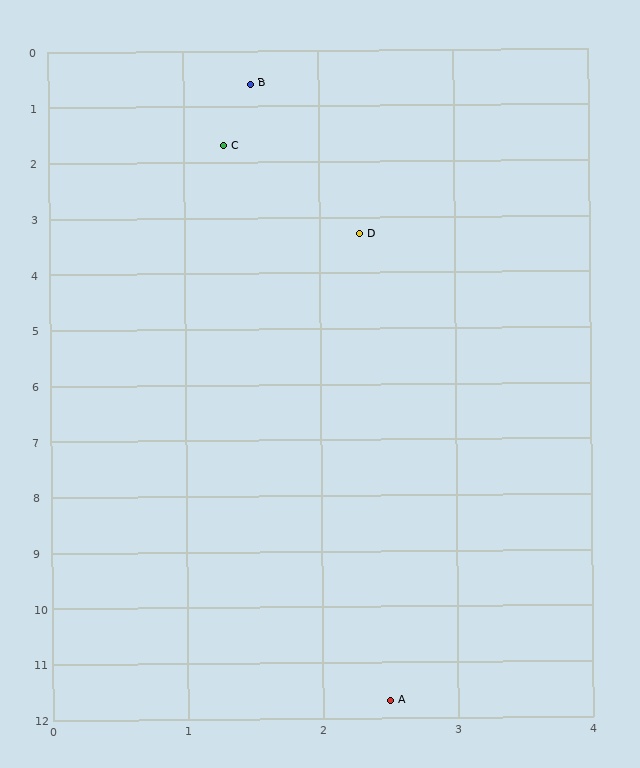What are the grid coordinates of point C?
Point C is at approximately (1.3, 1.7).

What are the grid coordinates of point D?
Point D is at approximately (2.3, 3.3).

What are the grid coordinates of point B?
Point B is at approximately (1.5, 0.6).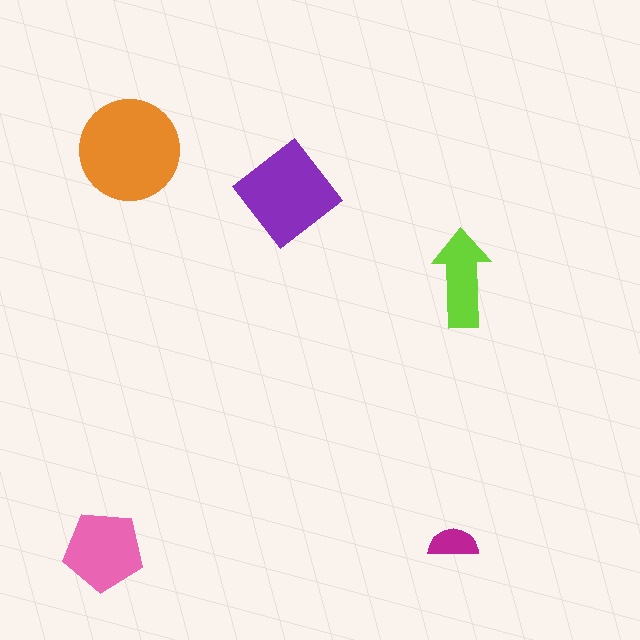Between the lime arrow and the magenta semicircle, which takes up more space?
The lime arrow.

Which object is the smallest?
The magenta semicircle.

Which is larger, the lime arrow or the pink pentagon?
The pink pentagon.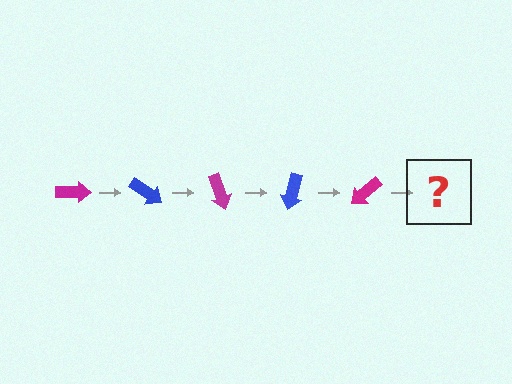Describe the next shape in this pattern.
It should be a blue arrow, rotated 175 degrees from the start.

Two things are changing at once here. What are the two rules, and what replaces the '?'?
The two rules are that it rotates 35 degrees each step and the color cycles through magenta and blue. The '?' should be a blue arrow, rotated 175 degrees from the start.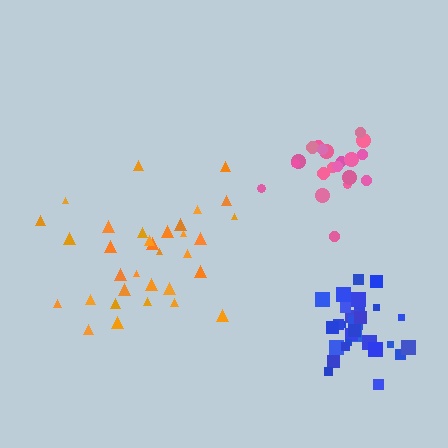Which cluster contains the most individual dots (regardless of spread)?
Orange (33).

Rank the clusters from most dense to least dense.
blue, pink, orange.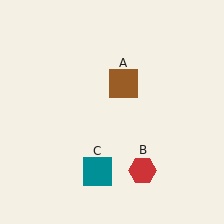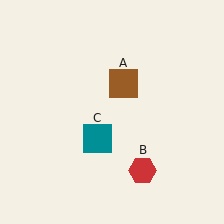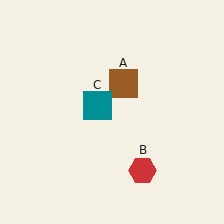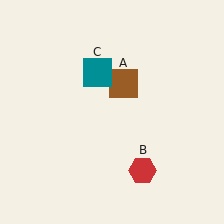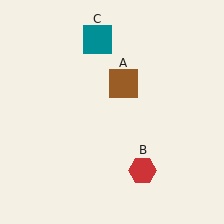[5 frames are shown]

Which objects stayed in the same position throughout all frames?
Brown square (object A) and red hexagon (object B) remained stationary.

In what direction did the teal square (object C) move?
The teal square (object C) moved up.